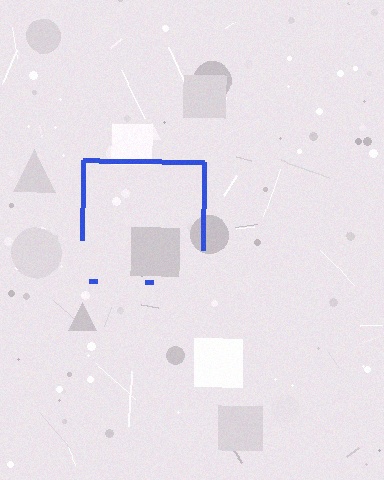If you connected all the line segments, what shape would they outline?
They would outline a square.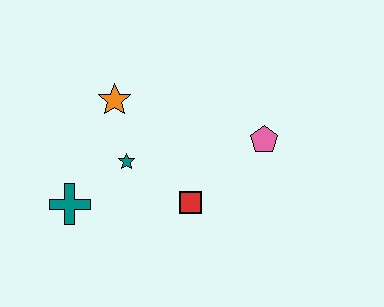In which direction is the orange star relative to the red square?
The orange star is above the red square.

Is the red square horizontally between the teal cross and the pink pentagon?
Yes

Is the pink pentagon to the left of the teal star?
No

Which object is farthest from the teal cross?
The pink pentagon is farthest from the teal cross.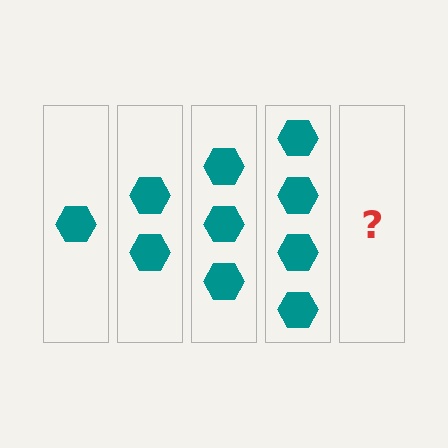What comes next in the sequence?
The next element should be 5 hexagons.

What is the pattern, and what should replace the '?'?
The pattern is that each step adds one more hexagon. The '?' should be 5 hexagons.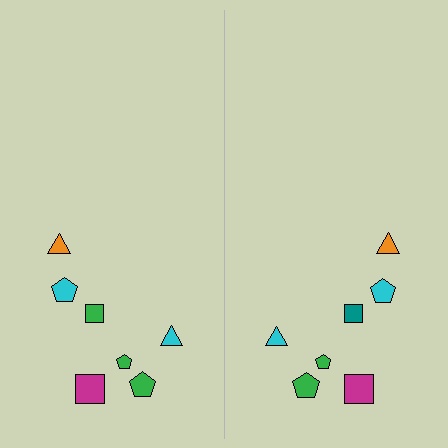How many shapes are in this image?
There are 14 shapes in this image.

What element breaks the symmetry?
The teal square on the right side breaks the symmetry — its mirror counterpart is green.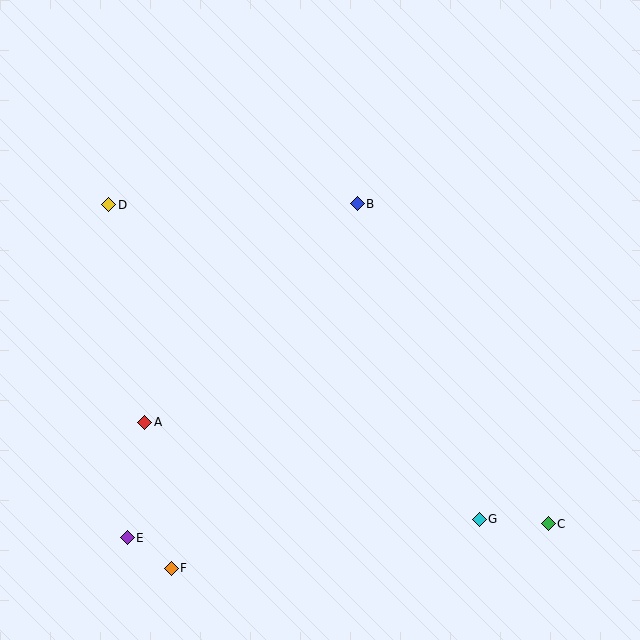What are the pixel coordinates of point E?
Point E is at (127, 538).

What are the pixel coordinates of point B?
Point B is at (357, 204).